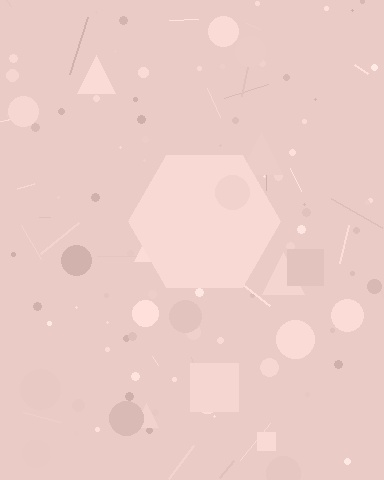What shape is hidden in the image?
A hexagon is hidden in the image.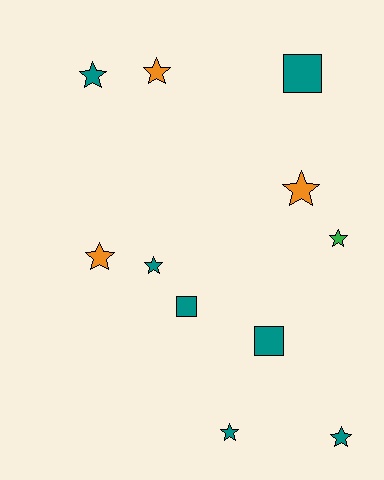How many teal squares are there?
There are 3 teal squares.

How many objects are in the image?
There are 11 objects.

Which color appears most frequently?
Teal, with 7 objects.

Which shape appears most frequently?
Star, with 8 objects.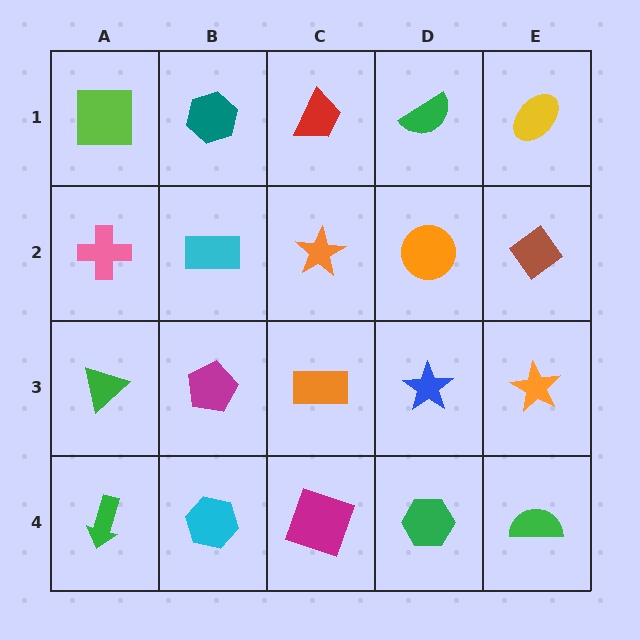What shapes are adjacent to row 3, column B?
A cyan rectangle (row 2, column B), a cyan hexagon (row 4, column B), a green triangle (row 3, column A), an orange rectangle (row 3, column C).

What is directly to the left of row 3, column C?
A magenta pentagon.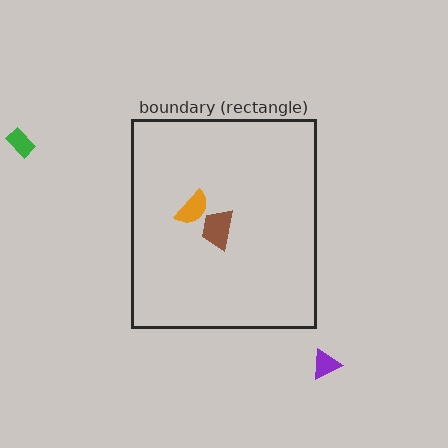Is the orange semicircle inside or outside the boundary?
Inside.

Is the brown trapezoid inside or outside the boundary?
Inside.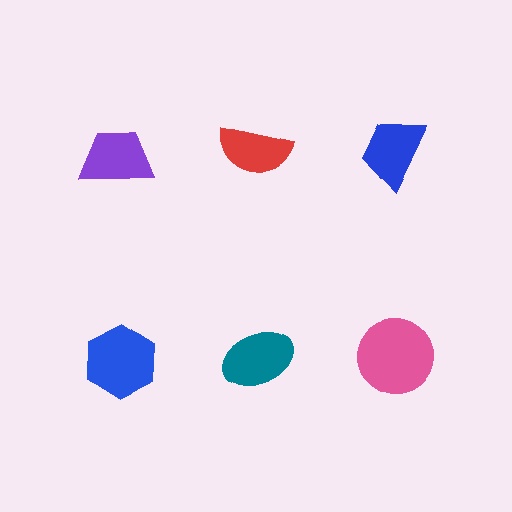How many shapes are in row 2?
3 shapes.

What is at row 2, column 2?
A teal ellipse.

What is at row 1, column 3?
A blue trapezoid.